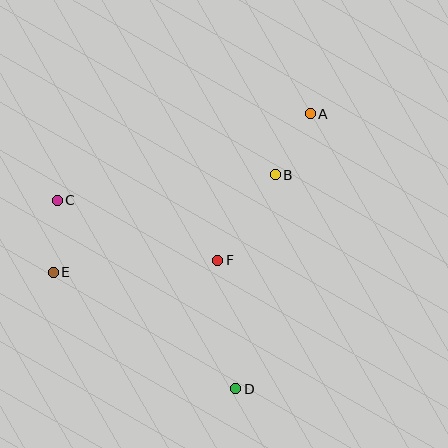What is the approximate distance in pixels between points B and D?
The distance between B and D is approximately 218 pixels.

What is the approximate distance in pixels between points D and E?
The distance between D and E is approximately 217 pixels.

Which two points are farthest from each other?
Points A and E are farthest from each other.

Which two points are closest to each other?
Points A and B are closest to each other.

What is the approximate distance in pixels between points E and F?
The distance between E and F is approximately 165 pixels.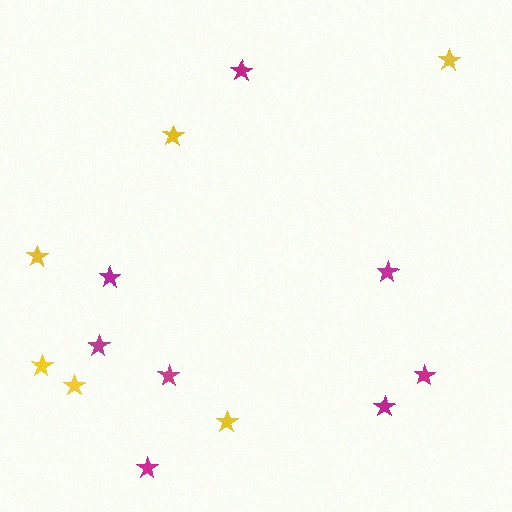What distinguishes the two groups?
There are 2 groups: one group of yellow stars (6) and one group of magenta stars (8).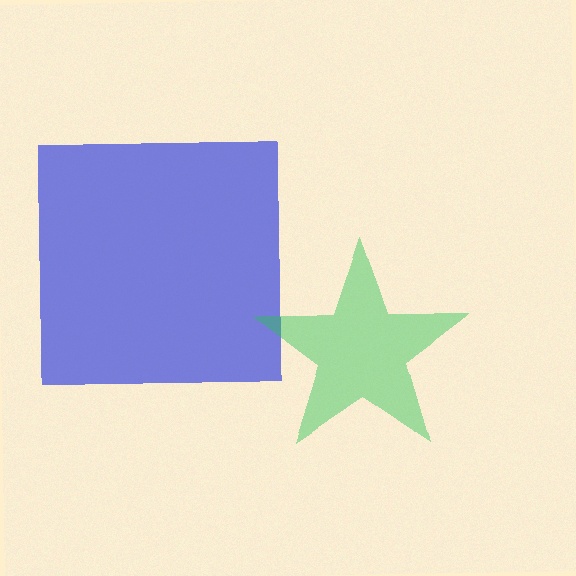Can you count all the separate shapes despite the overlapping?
Yes, there are 2 separate shapes.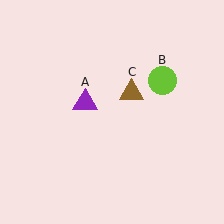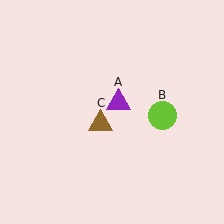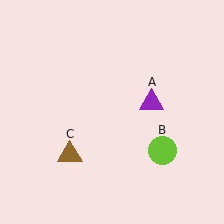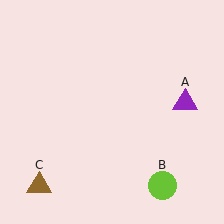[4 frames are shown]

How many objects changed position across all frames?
3 objects changed position: purple triangle (object A), lime circle (object B), brown triangle (object C).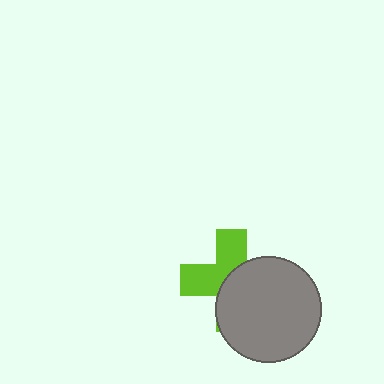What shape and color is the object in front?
The object in front is a gray circle.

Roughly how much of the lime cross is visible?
About half of it is visible (roughly 47%).